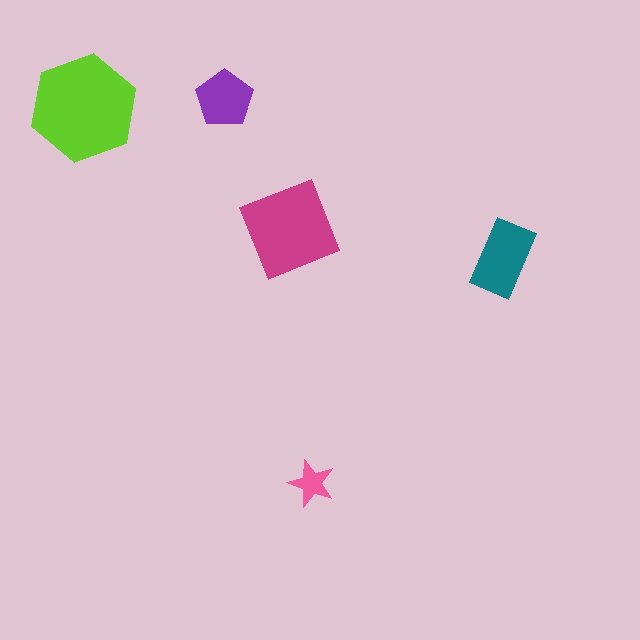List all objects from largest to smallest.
The lime hexagon, the magenta diamond, the teal rectangle, the purple pentagon, the pink star.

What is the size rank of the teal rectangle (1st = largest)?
3rd.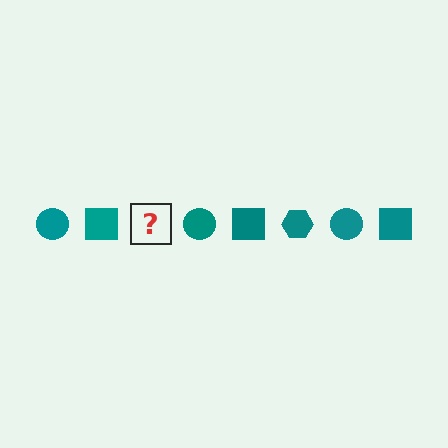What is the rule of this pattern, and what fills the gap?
The rule is that the pattern cycles through circle, square, hexagon shapes in teal. The gap should be filled with a teal hexagon.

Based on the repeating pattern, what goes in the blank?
The blank should be a teal hexagon.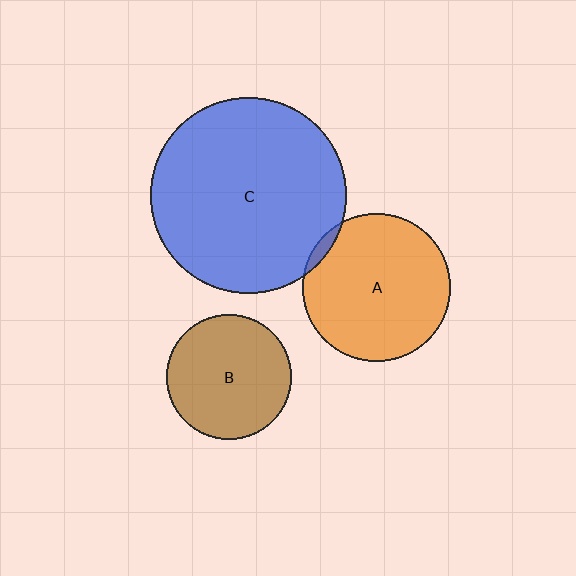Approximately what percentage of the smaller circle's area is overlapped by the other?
Approximately 5%.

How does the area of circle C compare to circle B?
Approximately 2.4 times.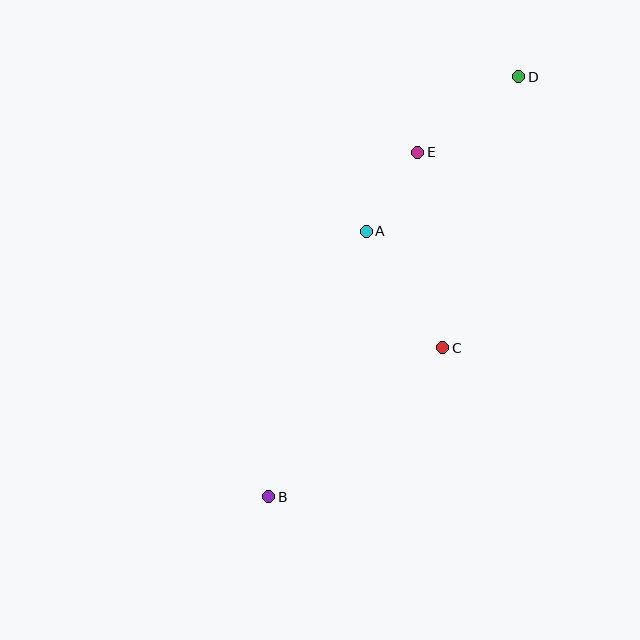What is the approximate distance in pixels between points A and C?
The distance between A and C is approximately 140 pixels.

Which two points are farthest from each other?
Points B and D are farthest from each other.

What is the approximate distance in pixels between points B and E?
The distance between B and E is approximately 376 pixels.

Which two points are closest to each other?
Points A and E are closest to each other.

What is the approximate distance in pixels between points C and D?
The distance between C and D is approximately 282 pixels.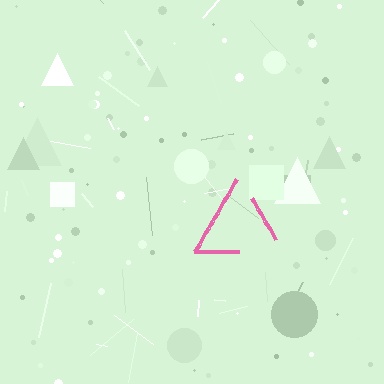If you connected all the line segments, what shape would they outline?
They would outline a triangle.